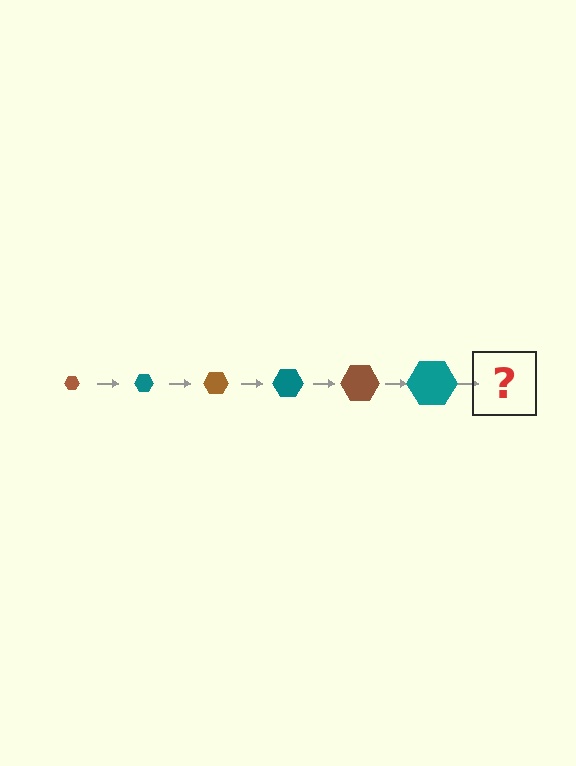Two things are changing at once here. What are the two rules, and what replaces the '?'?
The two rules are that the hexagon grows larger each step and the color cycles through brown and teal. The '?' should be a brown hexagon, larger than the previous one.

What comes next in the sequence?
The next element should be a brown hexagon, larger than the previous one.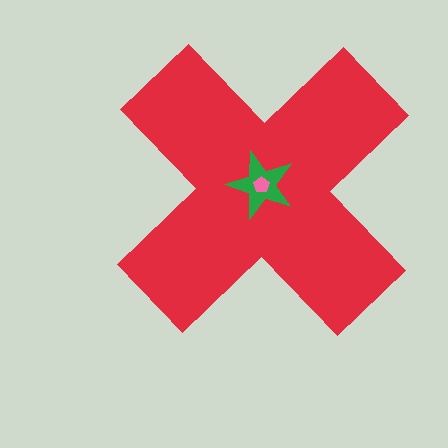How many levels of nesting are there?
3.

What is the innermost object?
The pink pentagon.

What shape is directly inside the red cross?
The green star.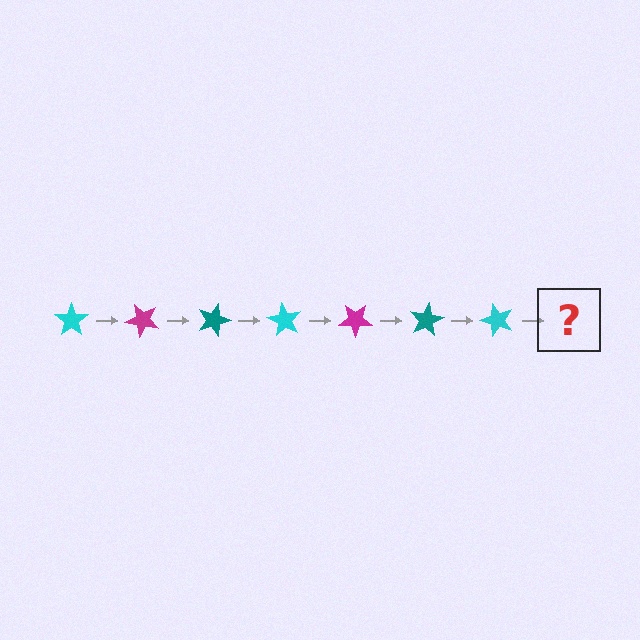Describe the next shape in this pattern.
It should be a magenta star, rotated 315 degrees from the start.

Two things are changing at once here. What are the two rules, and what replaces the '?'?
The two rules are that it rotates 45 degrees each step and the color cycles through cyan, magenta, and teal. The '?' should be a magenta star, rotated 315 degrees from the start.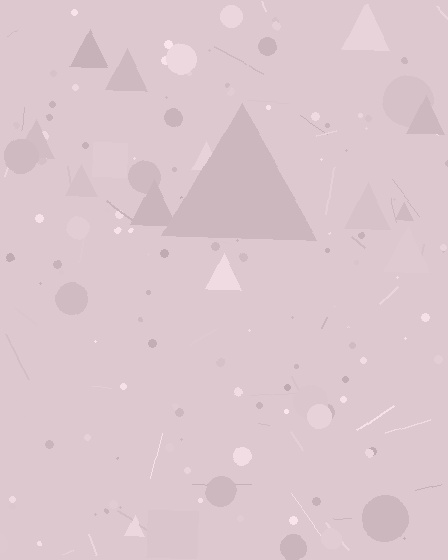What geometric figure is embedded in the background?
A triangle is embedded in the background.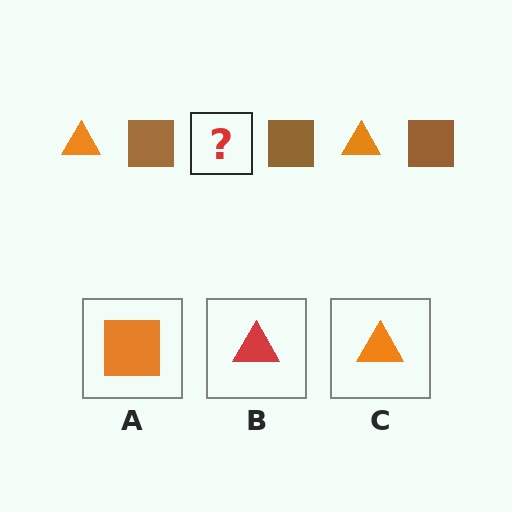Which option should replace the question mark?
Option C.